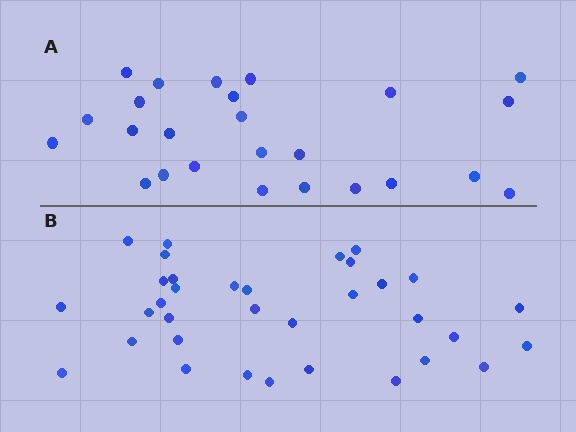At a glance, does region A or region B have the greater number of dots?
Region B (the bottom region) has more dots.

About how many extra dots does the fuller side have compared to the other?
Region B has roughly 8 or so more dots than region A.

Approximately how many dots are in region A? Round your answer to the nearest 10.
About 20 dots. (The exact count is 25, which rounds to 20.)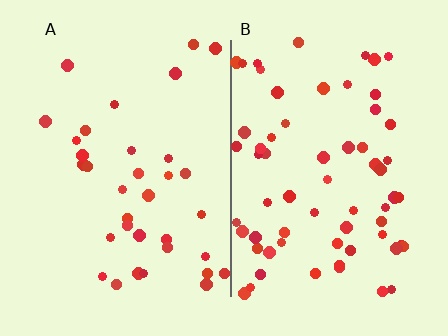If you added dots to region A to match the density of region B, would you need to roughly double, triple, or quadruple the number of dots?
Approximately double.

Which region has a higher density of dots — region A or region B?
B (the right).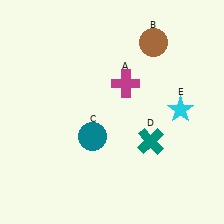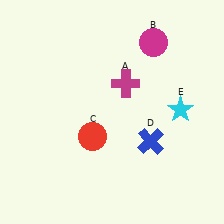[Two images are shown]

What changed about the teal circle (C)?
In Image 1, C is teal. In Image 2, it changed to red.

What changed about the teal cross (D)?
In Image 1, D is teal. In Image 2, it changed to blue.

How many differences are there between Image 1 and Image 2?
There are 3 differences between the two images.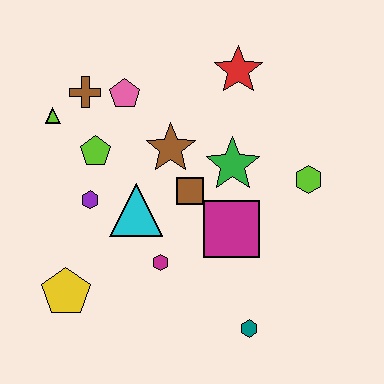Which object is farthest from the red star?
The yellow pentagon is farthest from the red star.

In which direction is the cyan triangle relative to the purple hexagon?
The cyan triangle is to the right of the purple hexagon.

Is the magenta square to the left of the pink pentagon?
No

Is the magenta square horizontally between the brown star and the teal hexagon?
Yes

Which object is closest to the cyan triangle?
The purple hexagon is closest to the cyan triangle.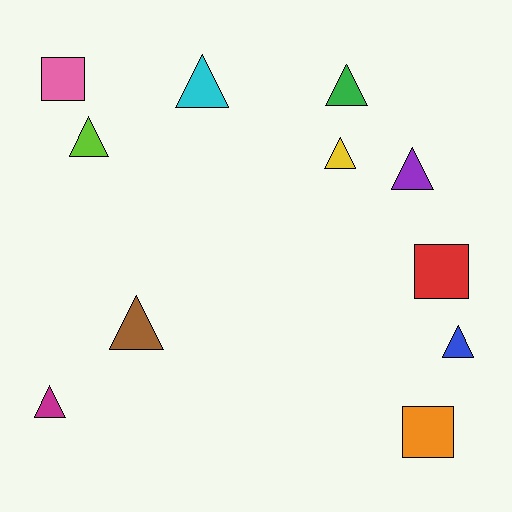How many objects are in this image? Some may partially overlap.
There are 11 objects.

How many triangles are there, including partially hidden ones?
There are 8 triangles.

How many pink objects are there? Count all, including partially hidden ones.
There is 1 pink object.